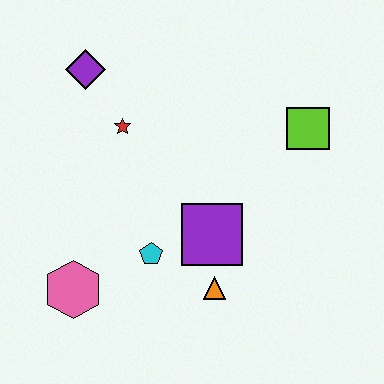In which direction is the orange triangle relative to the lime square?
The orange triangle is below the lime square.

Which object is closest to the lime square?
The purple square is closest to the lime square.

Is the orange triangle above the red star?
No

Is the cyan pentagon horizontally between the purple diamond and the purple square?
Yes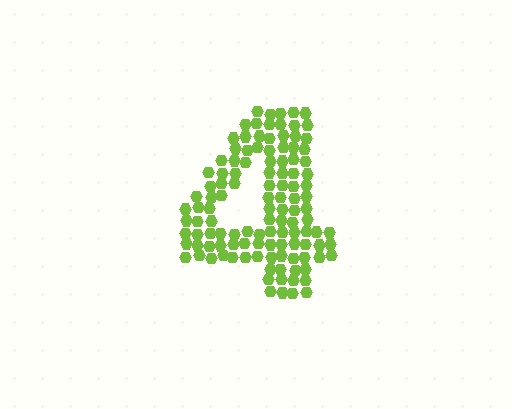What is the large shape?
The large shape is the digit 4.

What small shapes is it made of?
It is made of small hexagons.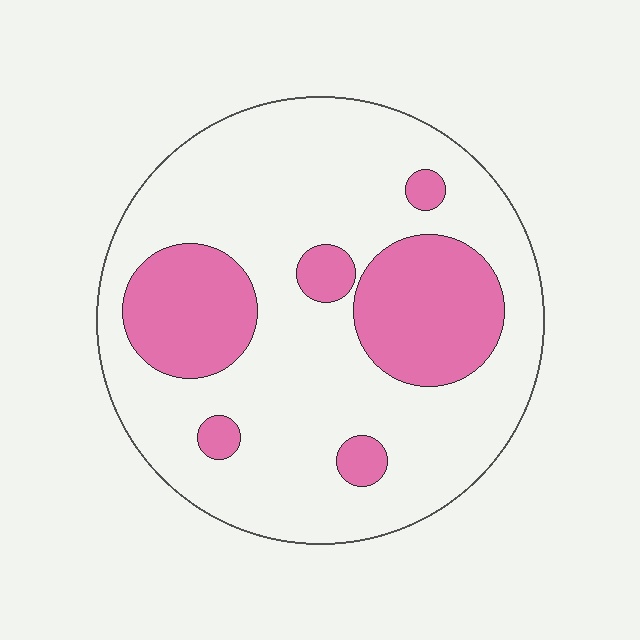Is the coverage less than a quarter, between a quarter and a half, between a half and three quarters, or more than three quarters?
Between a quarter and a half.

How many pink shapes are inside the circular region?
6.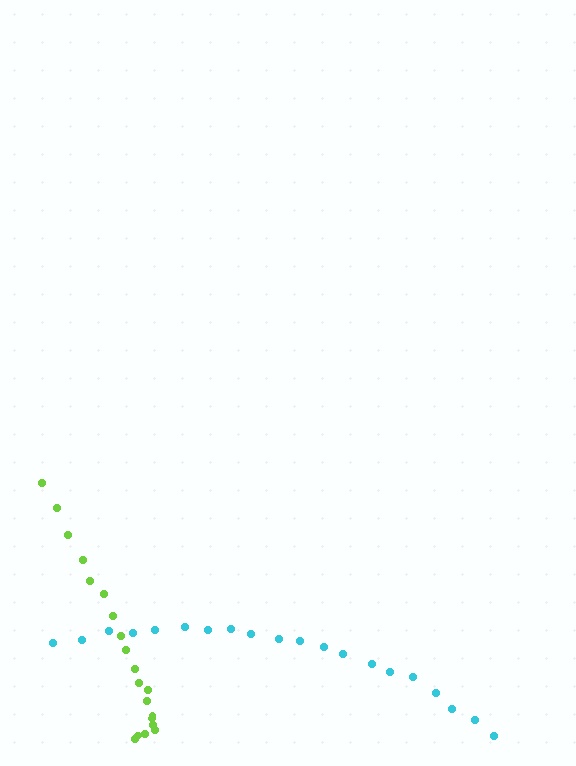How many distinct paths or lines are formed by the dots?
There are 2 distinct paths.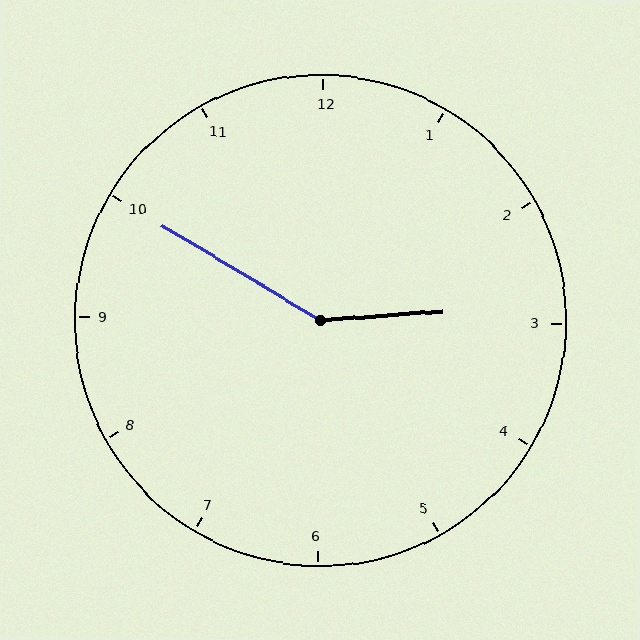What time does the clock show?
2:50.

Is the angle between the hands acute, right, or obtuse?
It is obtuse.